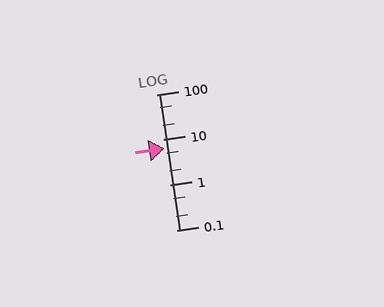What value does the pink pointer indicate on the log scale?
The pointer indicates approximately 6.3.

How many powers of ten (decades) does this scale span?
The scale spans 3 decades, from 0.1 to 100.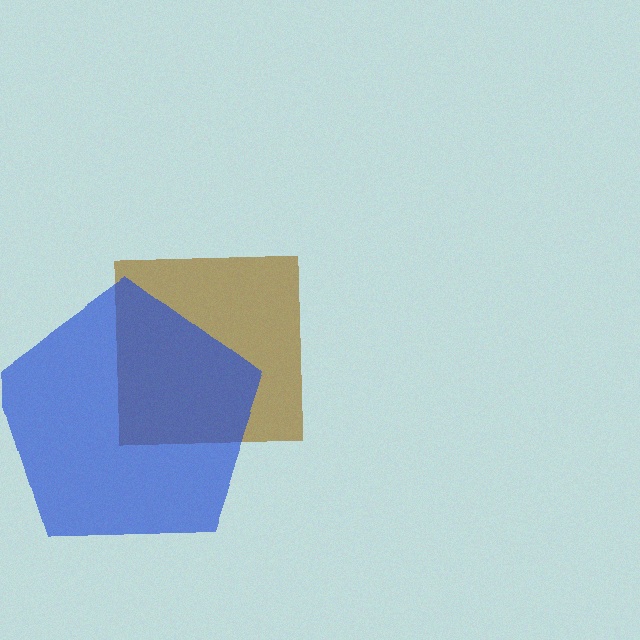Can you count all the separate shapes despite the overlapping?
Yes, there are 2 separate shapes.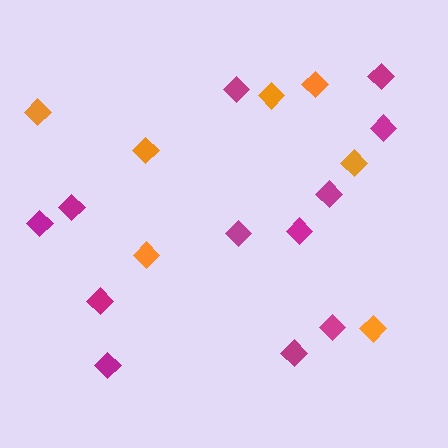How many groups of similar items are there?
There are 2 groups: one group of orange diamonds (7) and one group of magenta diamonds (12).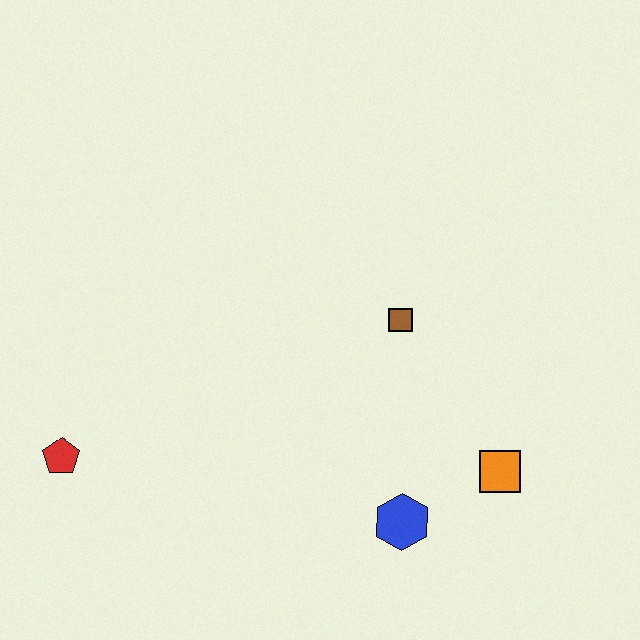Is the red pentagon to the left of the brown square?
Yes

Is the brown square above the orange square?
Yes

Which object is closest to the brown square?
The orange square is closest to the brown square.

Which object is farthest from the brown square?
The red pentagon is farthest from the brown square.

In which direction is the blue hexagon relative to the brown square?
The blue hexagon is below the brown square.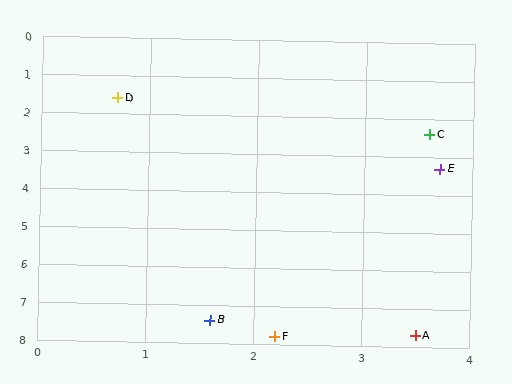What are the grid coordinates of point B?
Point B is at approximately (1.6, 7.4).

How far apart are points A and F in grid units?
Points A and F are about 1.3 grid units apart.